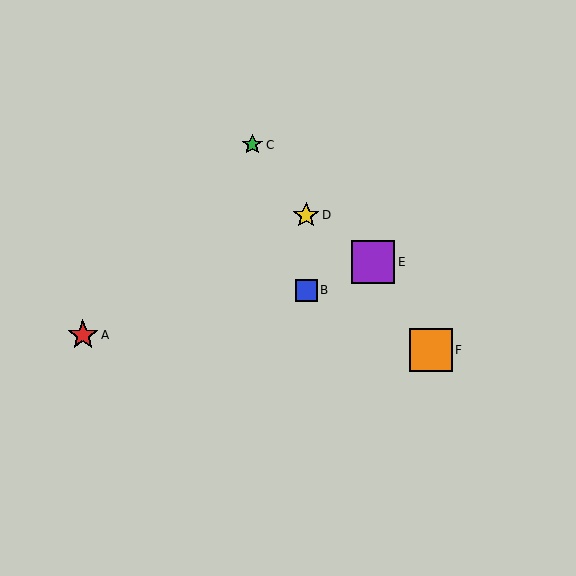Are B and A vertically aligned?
No, B is at x≈306 and A is at x≈83.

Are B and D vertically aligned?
Yes, both are at x≈306.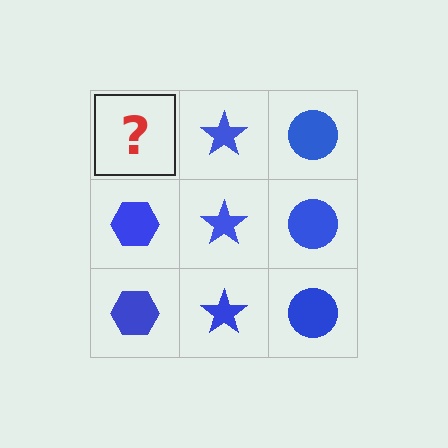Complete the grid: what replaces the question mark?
The question mark should be replaced with a blue hexagon.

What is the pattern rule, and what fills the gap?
The rule is that each column has a consistent shape. The gap should be filled with a blue hexagon.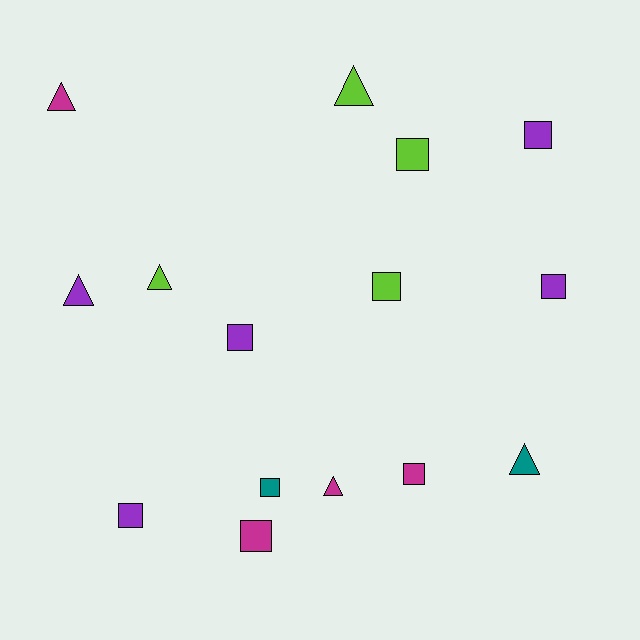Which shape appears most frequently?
Square, with 9 objects.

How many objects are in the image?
There are 15 objects.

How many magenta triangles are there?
There are 2 magenta triangles.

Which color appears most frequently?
Purple, with 5 objects.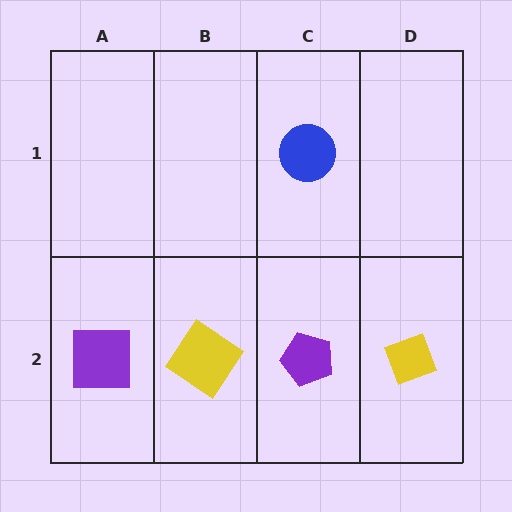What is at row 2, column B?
A yellow diamond.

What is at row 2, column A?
A purple square.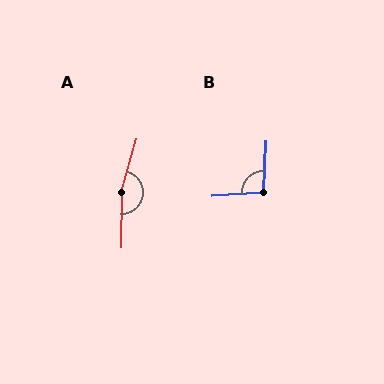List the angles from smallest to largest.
B (96°), A (165°).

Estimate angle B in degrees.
Approximately 96 degrees.